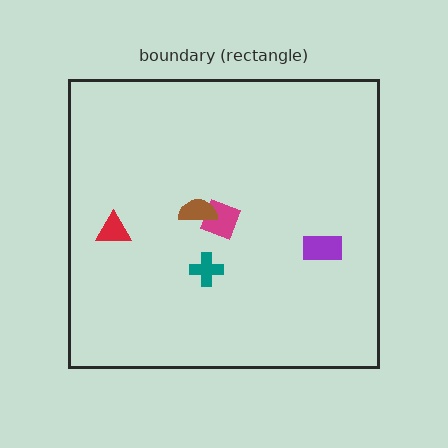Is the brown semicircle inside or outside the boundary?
Inside.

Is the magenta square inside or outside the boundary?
Inside.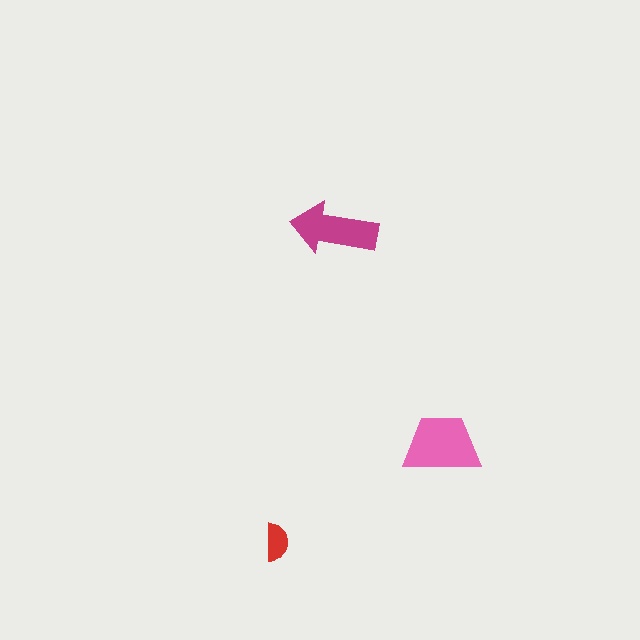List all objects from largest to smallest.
The pink trapezoid, the magenta arrow, the red semicircle.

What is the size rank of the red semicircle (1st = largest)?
3rd.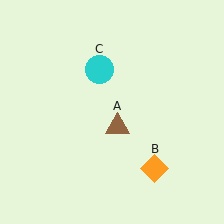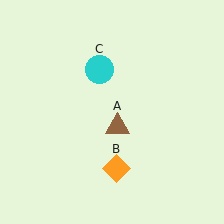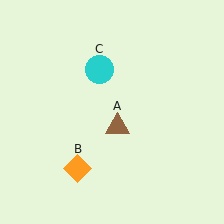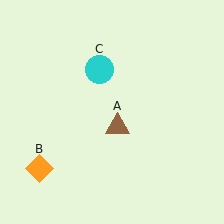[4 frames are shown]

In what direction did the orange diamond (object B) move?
The orange diamond (object B) moved left.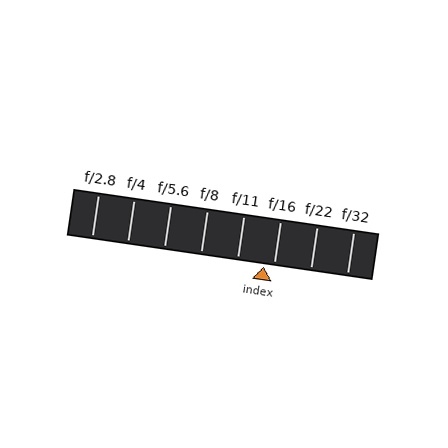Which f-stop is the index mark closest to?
The index mark is closest to f/16.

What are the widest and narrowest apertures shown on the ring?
The widest aperture shown is f/2.8 and the narrowest is f/32.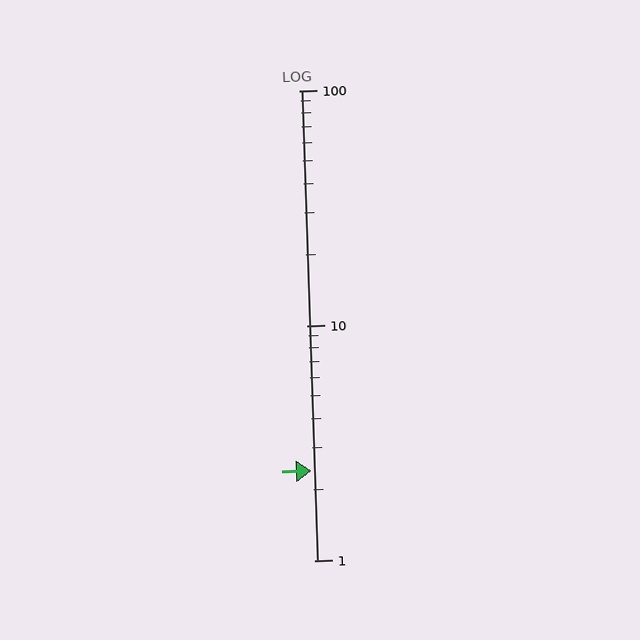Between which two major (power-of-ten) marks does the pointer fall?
The pointer is between 1 and 10.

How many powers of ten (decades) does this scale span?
The scale spans 2 decades, from 1 to 100.